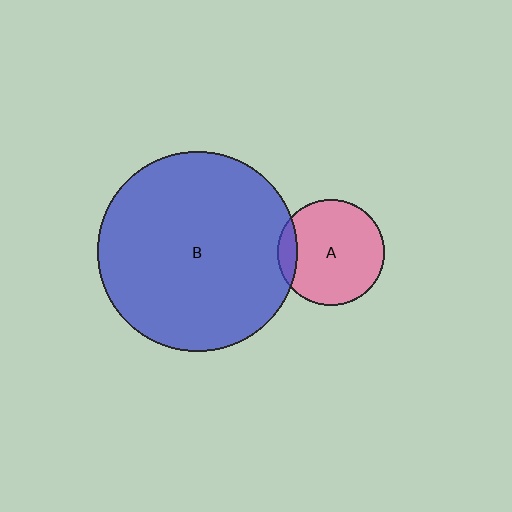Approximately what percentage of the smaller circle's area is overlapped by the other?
Approximately 10%.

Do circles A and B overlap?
Yes.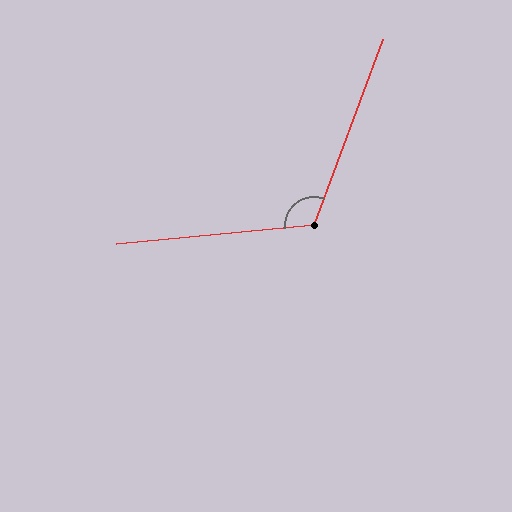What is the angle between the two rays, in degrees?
Approximately 116 degrees.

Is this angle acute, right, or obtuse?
It is obtuse.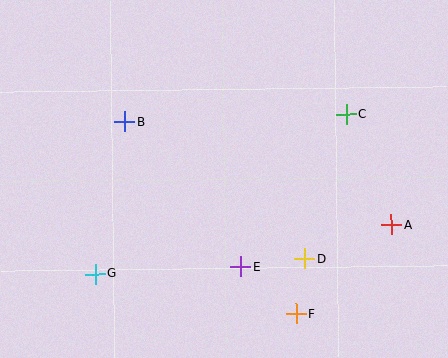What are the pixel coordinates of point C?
Point C is at (346, 115).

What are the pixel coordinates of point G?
Point G is at (95, 274).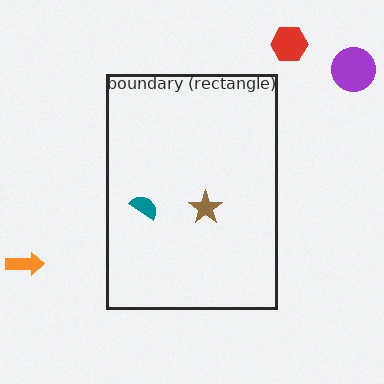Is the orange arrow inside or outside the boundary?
Outside.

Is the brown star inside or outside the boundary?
Inside.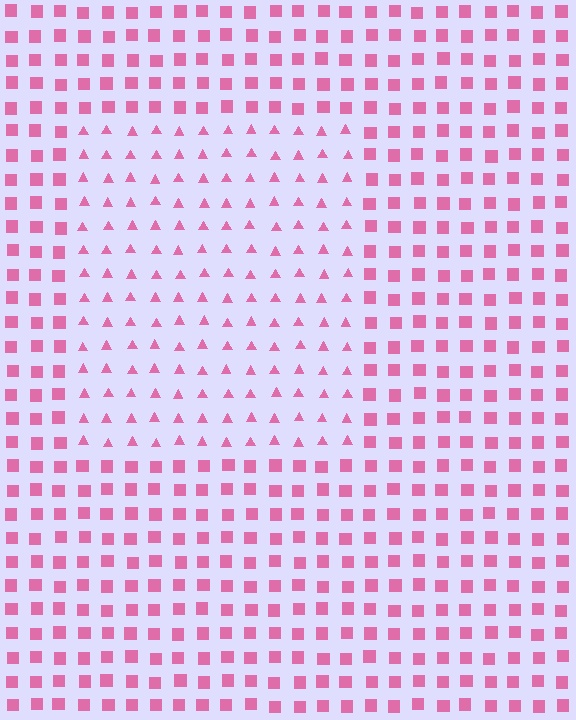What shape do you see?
I see a rectangle.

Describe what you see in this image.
The image is filled with small pink elements arranged in a uniform grid. A rectangle-shaped region contains triangles, while the surrounding area contains squares. The boundary is defined purely by the change in element shape.